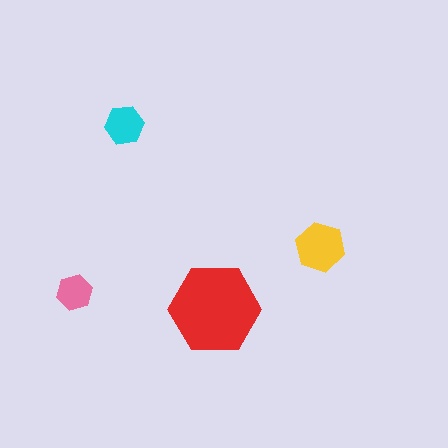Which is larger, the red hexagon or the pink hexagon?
The red one.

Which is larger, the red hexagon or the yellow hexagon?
The red one.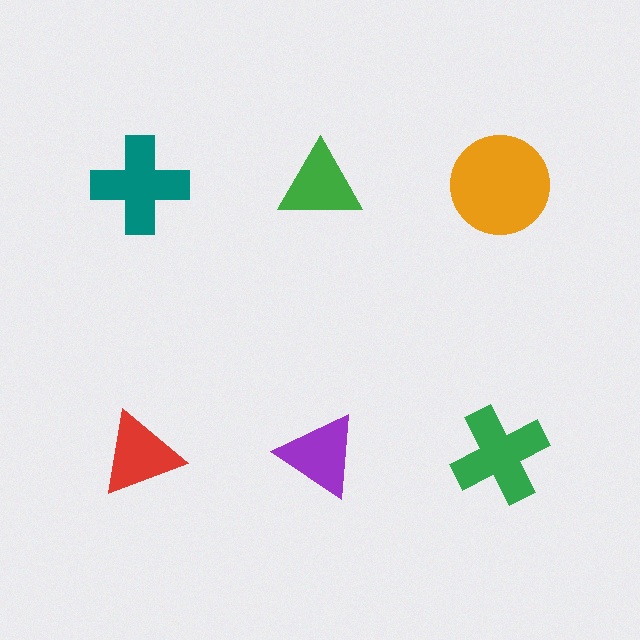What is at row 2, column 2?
A purple triangle.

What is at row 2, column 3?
A green cross.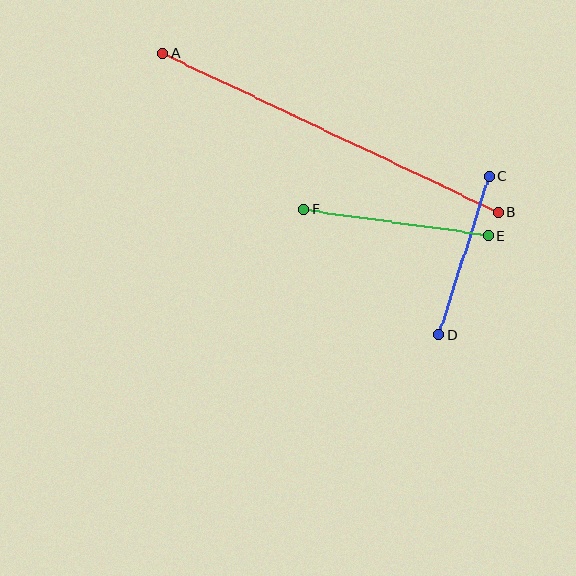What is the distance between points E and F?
The distance is approximately 186 pixels.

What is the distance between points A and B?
The distance is approximately 371 pixels.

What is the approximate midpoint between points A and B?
The midpoint is at approximately (331, 133) pixels.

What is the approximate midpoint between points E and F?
The midpoint is at approximately (396, 223) pixels.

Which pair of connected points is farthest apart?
Points A and B are farthest apart.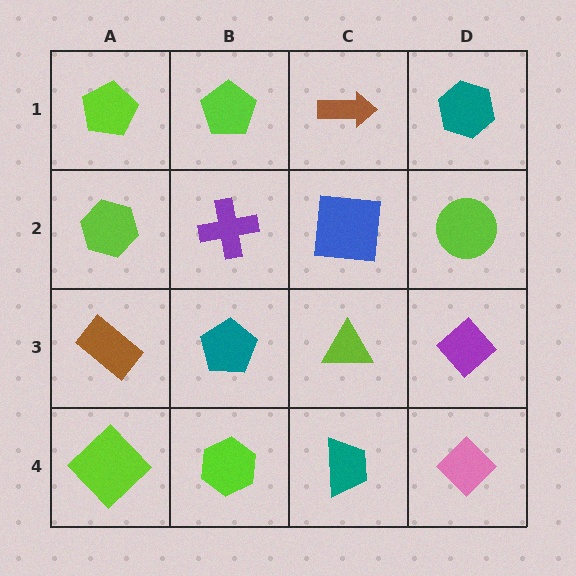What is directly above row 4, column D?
A purple diamond.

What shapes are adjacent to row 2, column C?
A brown arrow (row 1, column C), a lime triangle (row 3, column C), a purple cross (row 2, column B), a lime circle (row 2, column D).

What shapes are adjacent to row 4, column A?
A brown rectangle (row 3, column A), a lime hexagon (row 4, column B).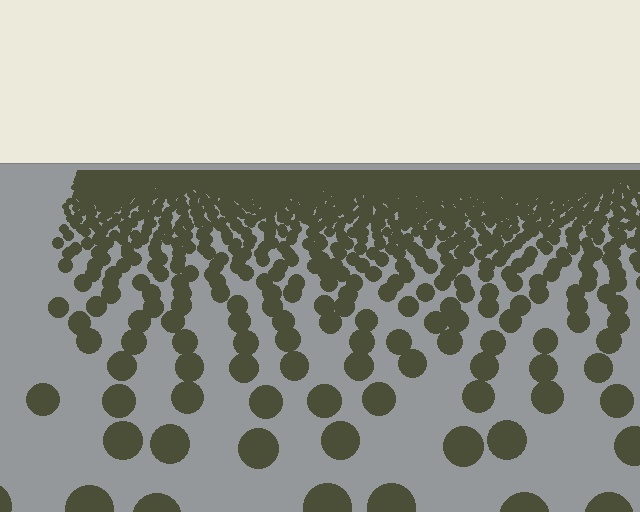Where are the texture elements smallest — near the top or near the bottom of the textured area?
Near the top.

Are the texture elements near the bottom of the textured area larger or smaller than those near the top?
Larger. Near the bottom, elements are closer to the viewer and appear at a bigger on-screen size.